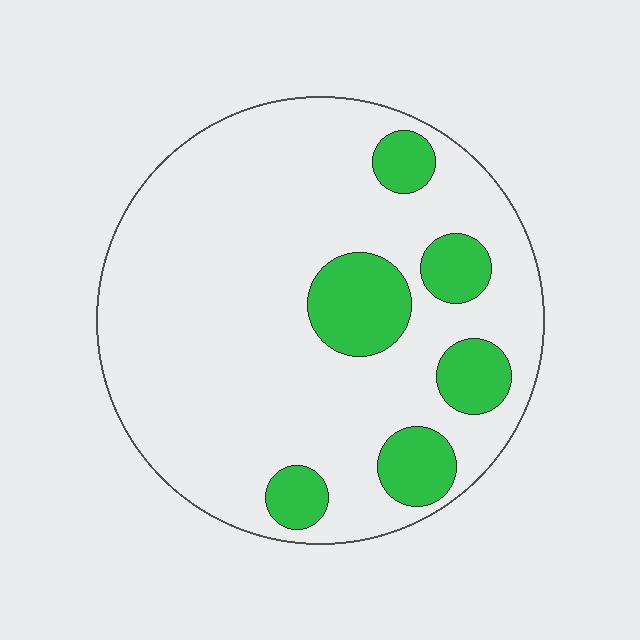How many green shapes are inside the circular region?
6.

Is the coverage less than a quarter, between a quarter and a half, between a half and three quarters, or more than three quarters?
Less than a quarter.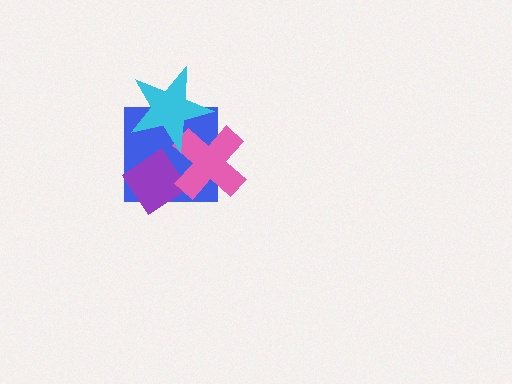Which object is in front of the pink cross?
The cyan star is in front of the pink cross.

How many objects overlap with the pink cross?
3 objects overlap with the pink cross.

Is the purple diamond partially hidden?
Yes, it is partially covered by another shape.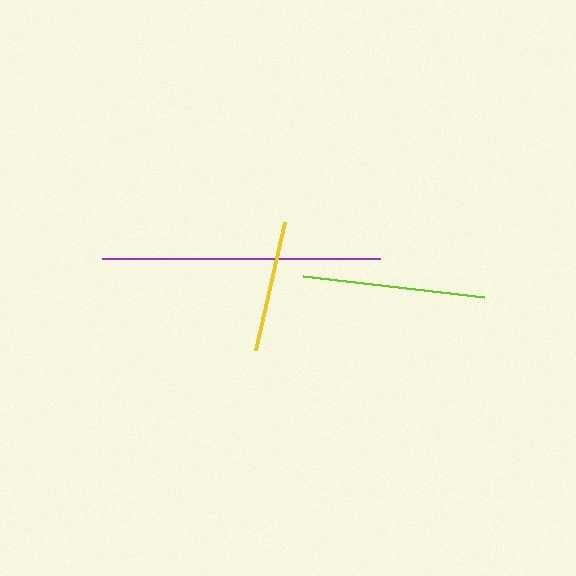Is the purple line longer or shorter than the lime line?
The purple line is longer than the lime line.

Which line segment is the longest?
The purple line is the longest at approximately 278 pixels.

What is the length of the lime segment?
The lime segment is approximately 182 pixels long.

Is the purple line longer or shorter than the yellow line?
The purple line is longer than the yellow line.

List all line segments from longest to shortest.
From longest to shortest: purple, lime, yellow.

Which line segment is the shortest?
The yellow line is the shortest at approximately 132 pixels.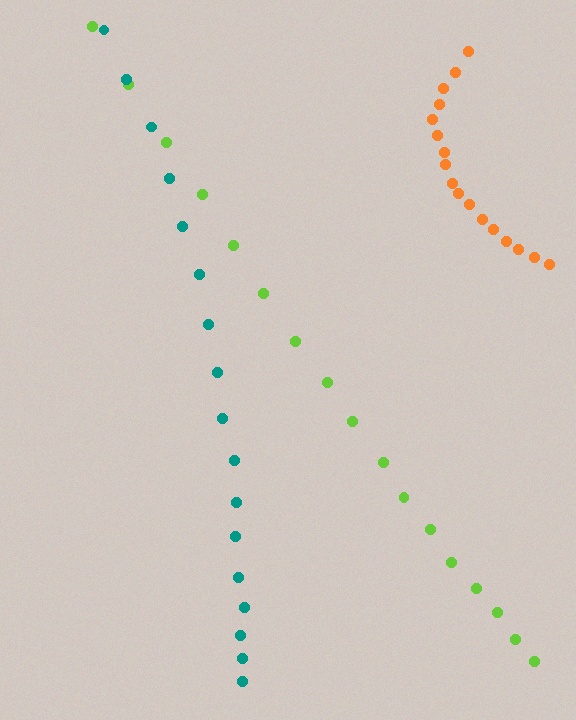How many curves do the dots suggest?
There are 3 distinct paths.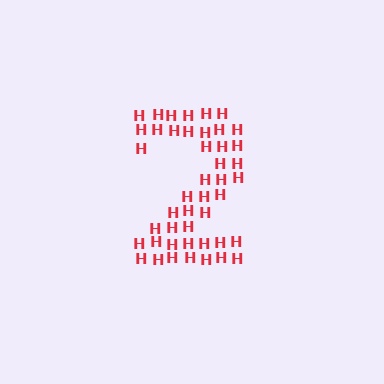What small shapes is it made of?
It is made of small letter H's.